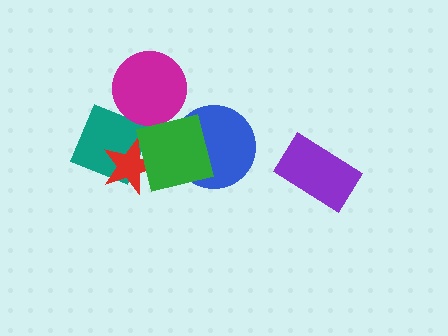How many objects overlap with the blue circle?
1 object overlaps with the blue circle.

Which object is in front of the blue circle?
The green square is in front of the blue circle.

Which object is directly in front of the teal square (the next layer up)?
The red star is directly in front of the teal square.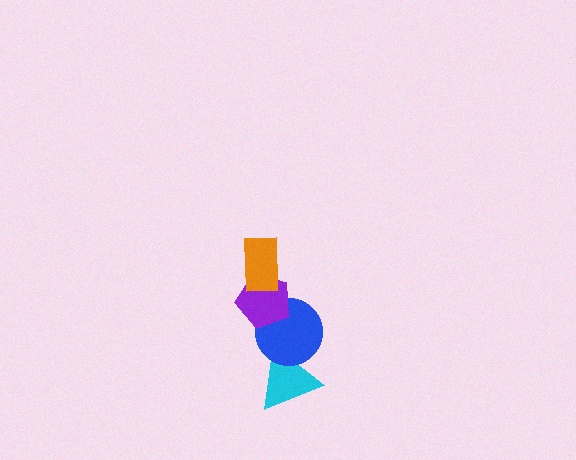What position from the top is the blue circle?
The blue circle is 3rd from the top.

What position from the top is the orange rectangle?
The orange rectangle is 1st from the top.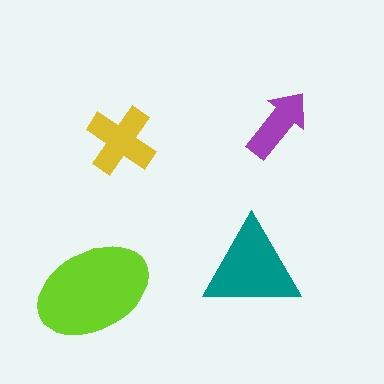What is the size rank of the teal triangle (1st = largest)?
2nd.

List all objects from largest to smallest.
The lime ellipse, the teal triangle, the yellow cross, the purple arrow.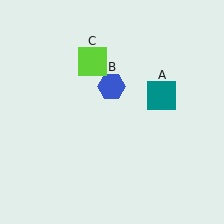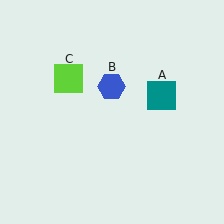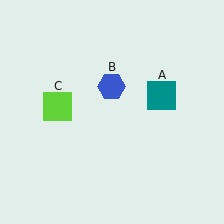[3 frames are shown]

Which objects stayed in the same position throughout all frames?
Teal square (object A) and blue hexagon (object B) remained stationary.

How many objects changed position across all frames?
1 object changed position: lime square (object C).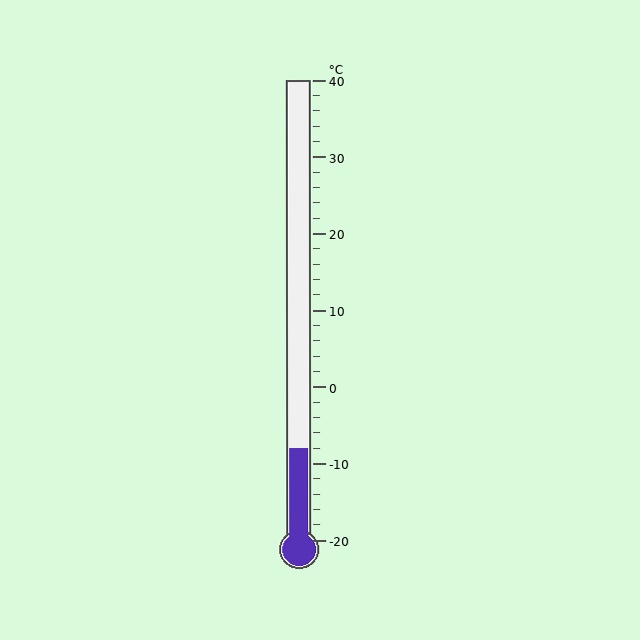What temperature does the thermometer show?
The thermometer shows approximately -8°C.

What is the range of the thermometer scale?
The thermometer scale ranges from -20°C to 40°C.